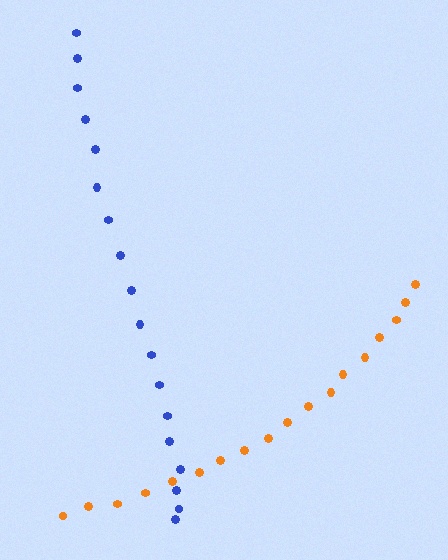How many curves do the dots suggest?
There are 2 distinct paths.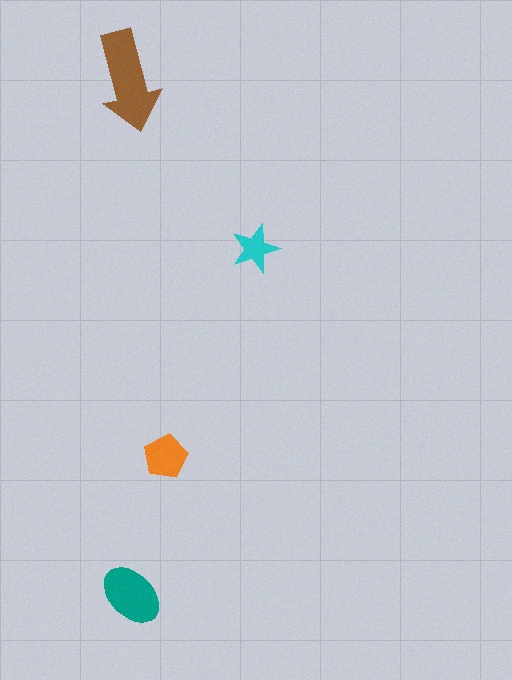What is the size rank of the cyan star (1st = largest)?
4th.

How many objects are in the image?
There are 4 objects in the image.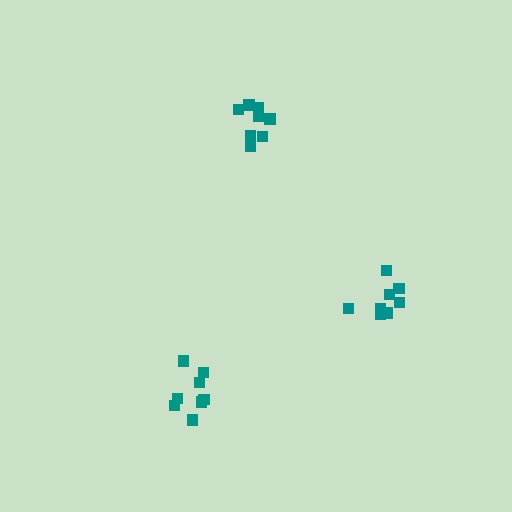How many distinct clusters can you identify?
There are 3 distinct clusters.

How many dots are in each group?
Group 1: 8 dots, Group 2: 8 dots, Group 3: 8 dots (24 total).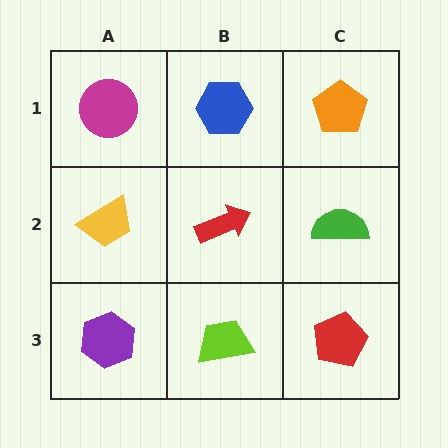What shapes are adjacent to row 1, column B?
A red arrow (row 2, column B), a magenta circle (row 1, column A), an orange pentagon (row 1, column C).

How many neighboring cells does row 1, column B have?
3.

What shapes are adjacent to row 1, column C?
A green semicircle (row 2, column C), a blue hexagon (row 1, column B).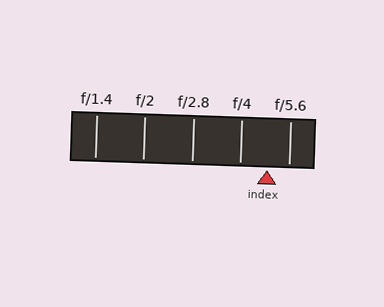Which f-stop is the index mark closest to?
The index mark is closest to f/5.6.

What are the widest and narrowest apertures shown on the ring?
The widest aperture shown is f/1.4 and the narrowest is f/5.6.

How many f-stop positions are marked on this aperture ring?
There are 5 f-stop positions marked.